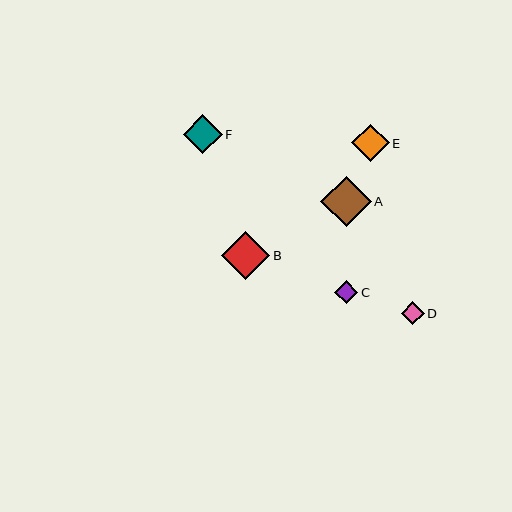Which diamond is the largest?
Diamond A is the largest with a size of approximately 50 pixels.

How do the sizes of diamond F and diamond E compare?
Diamond F and diamond E are approximately the same size.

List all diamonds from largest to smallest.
From largest to smallest: A, B, F, E, C, D.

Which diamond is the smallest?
Diamond D is the smallest with a size of approximately 23 pixels.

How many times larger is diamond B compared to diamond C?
Diamond B is approximately 2.1 times the size of diamond C.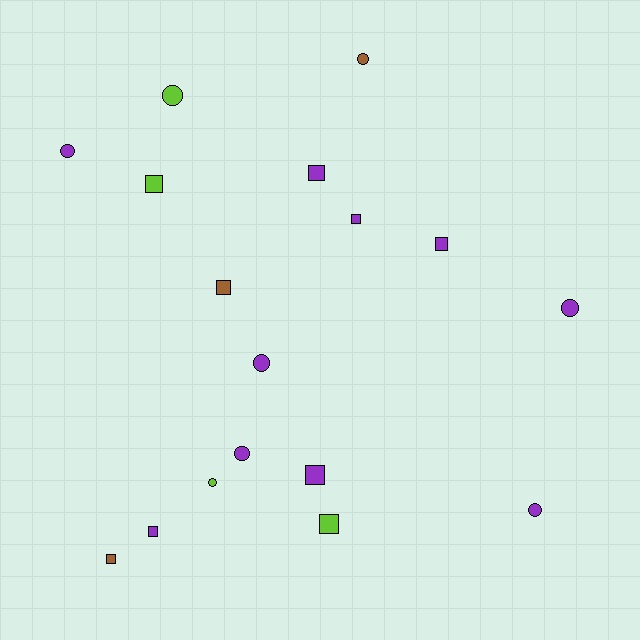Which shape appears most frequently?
Square, with 9 objects.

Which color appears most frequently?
Purple, with 10 objects.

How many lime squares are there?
There are 2 lime squares.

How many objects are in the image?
There are 17 objects.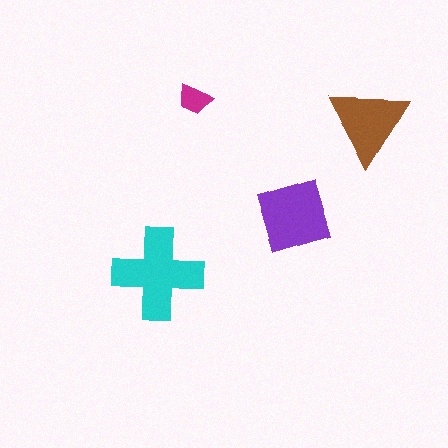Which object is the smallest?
The magenta trapezoid.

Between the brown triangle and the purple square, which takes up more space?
The purple square.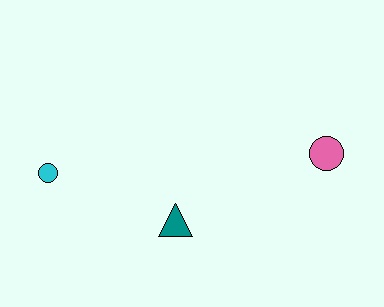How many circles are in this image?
There are 2 circles.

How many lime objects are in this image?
There are no lime objects.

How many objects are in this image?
There are 3 objects.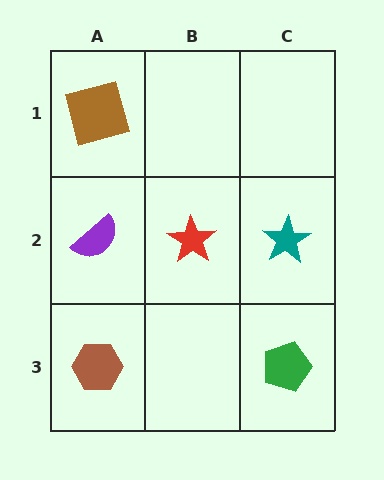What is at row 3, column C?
A green pentagon.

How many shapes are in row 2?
3 shapes.